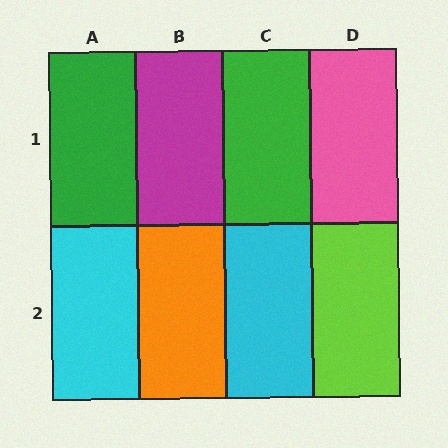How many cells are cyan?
2 cells are cyan.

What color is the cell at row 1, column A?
Green.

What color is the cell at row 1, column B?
Magenta.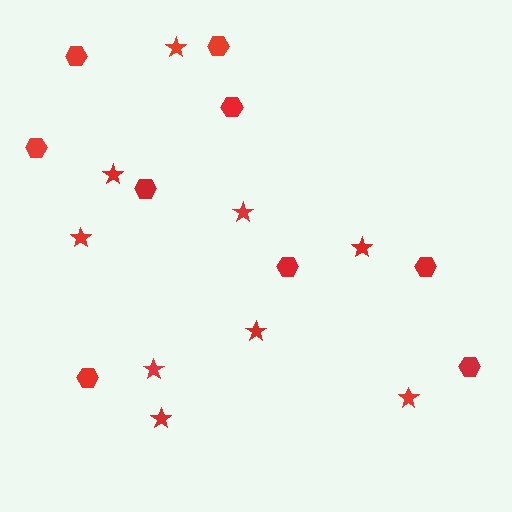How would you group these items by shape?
There are 2 groups: one group of stars (9) and one group of hexagons (9).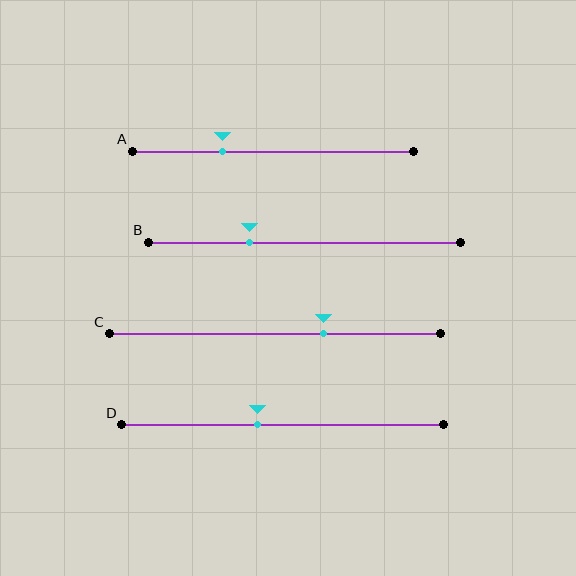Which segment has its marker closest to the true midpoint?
Segment D has its marker closest to the true midpoint.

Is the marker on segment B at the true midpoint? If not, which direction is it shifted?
No, the marker on segment B is shifted to the left by about 18% of the segment length.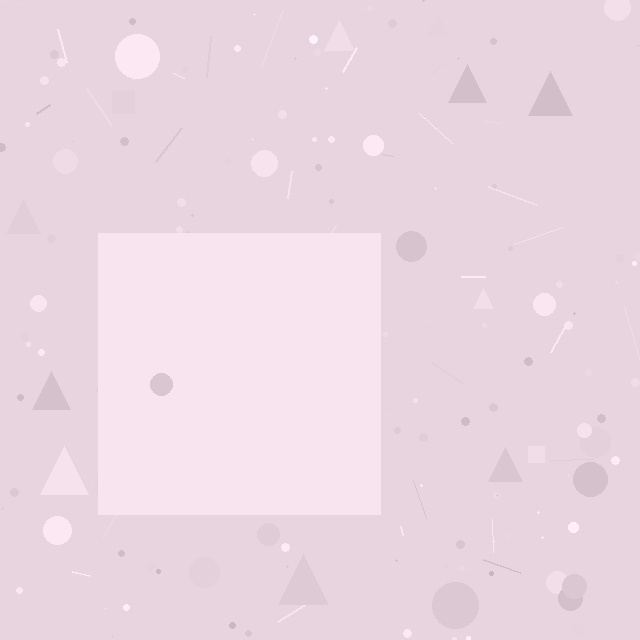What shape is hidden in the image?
A square is hidden in the image.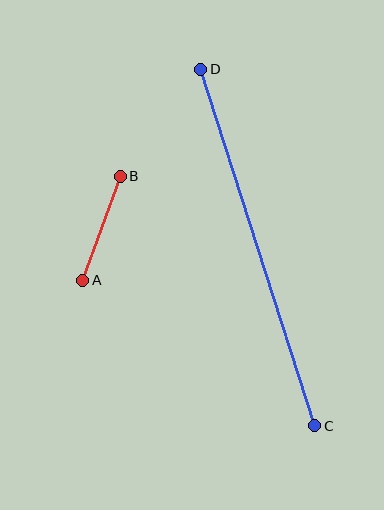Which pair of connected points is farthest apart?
Points C and D are farthest apart.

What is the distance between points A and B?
The distance is approximately 110 pixels.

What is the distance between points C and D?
The distance is approximately 374 pixels.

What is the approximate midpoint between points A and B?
The midpoint is at approximately (102, 228) pixels.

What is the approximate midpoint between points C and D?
The midpoint is at approximately (258, 247) pixels.